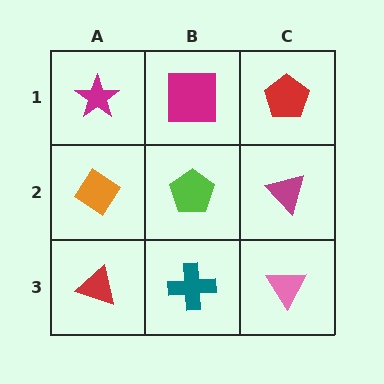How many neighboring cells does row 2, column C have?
3.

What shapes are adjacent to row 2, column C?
A red pentagon (row 1, column C), a pink triangle (row 3, column C), a lime pentagon (row 2, column B).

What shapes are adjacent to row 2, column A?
A magenta star (row 1, column A), a red triangle (row 3, column A), a lime pentagon (row 2, column B).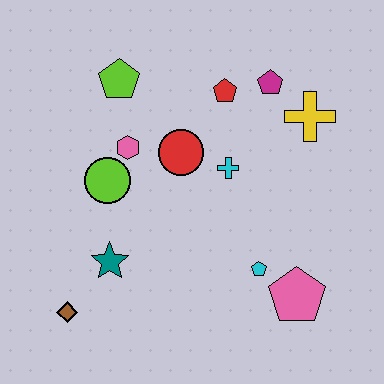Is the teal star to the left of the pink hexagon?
Yes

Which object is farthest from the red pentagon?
The brown diamond is farthest from the red pentagon.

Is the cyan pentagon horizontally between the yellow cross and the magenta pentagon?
No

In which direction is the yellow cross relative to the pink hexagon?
The yellow cross is to the right of the pink hexagon.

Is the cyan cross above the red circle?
No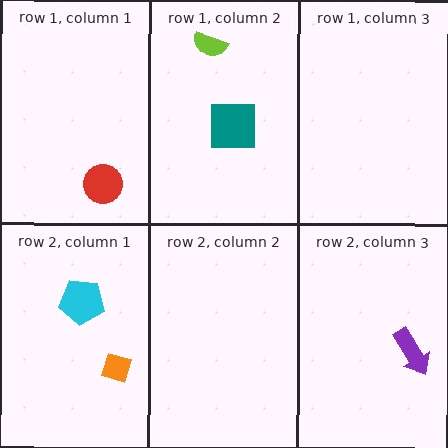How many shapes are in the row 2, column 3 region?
1.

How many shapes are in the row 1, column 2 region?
2.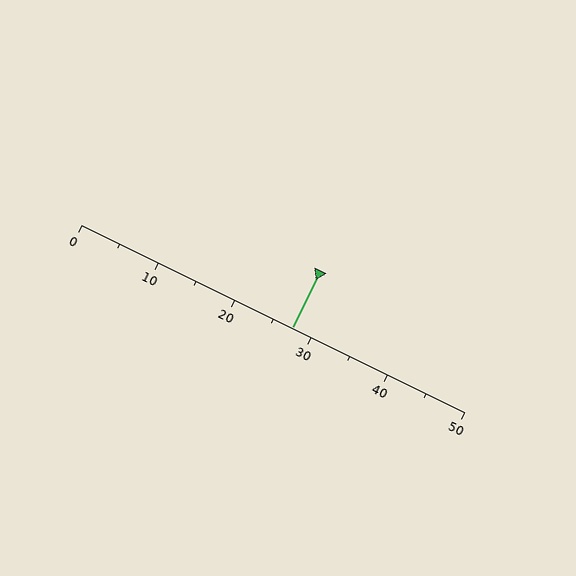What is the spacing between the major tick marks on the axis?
The major ticks are spaced 10 apart.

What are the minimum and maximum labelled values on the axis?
The axis runs from 0 to 50.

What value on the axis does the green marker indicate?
The marker indicates approximately 27.5.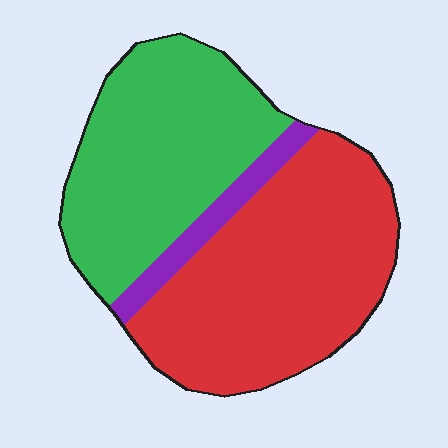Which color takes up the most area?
Red, at roughly 50%.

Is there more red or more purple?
Red.